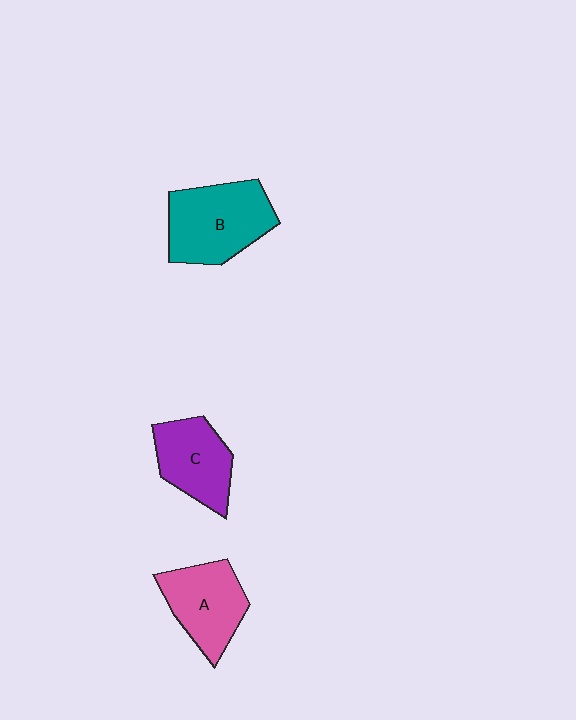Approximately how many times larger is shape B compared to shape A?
Approximately 1.3 times.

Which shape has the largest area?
Shape B (teal).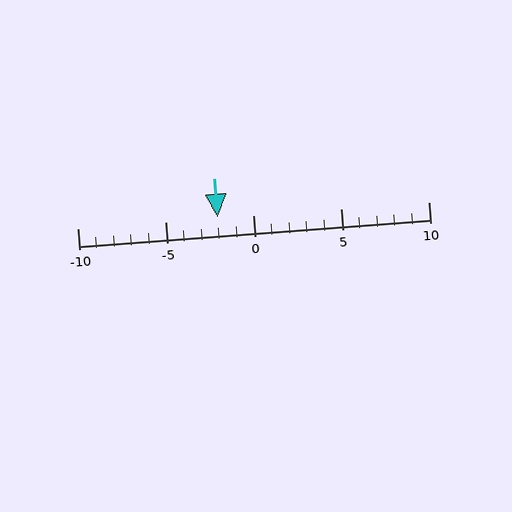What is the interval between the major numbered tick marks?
The major tick marks are spaced 5 units apart.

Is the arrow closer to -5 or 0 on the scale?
The arrow is closer to 0.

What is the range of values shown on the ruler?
The ruler shows values from -10 to 10.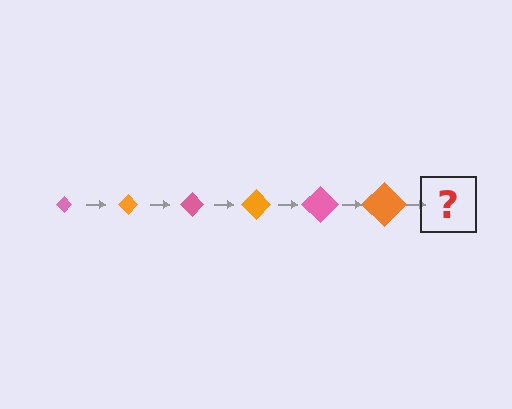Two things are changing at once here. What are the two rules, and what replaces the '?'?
The two rules are that the diamond grows larger each step and the color cycles through pink and orange. The '?' should be a pink diamond, larger than the previous one.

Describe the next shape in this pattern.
It should be a pink diamond, larger than the previous one.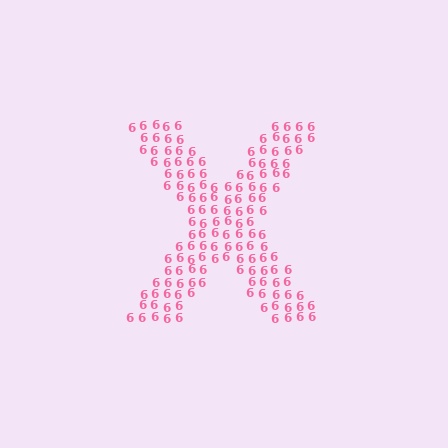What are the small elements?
The small elements are digit 6's.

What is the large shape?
The large shape is the letter X.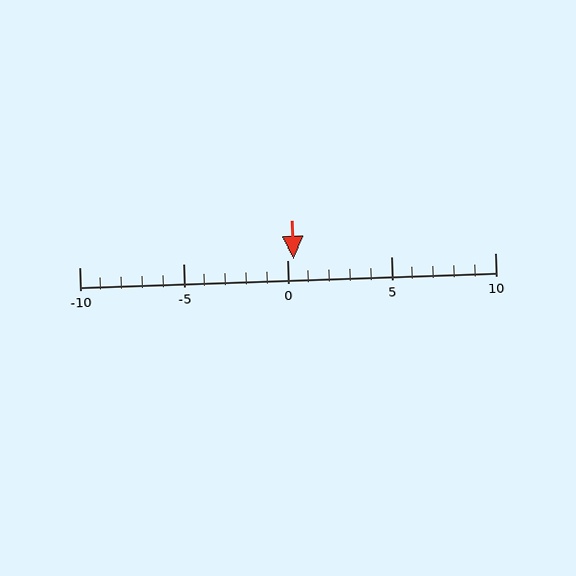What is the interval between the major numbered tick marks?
The major tick marks are spaced 5 units apart.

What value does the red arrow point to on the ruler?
The red arrow points to approximately 0.